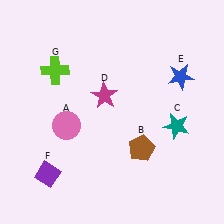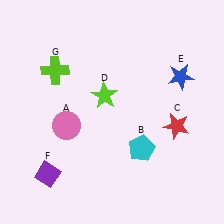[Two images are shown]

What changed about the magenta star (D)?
In Image 1, D is magenta. In Image 2, it changed to lime.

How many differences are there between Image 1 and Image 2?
There are 3 differences between the two images.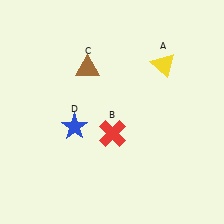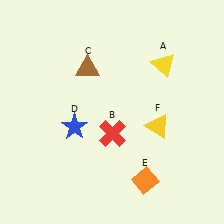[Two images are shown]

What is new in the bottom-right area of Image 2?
An orange diamond (E) was added in the bottom-right area of Image 2.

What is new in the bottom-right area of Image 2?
A yellow triangle (F) was added in the bottom-right area of Image 2.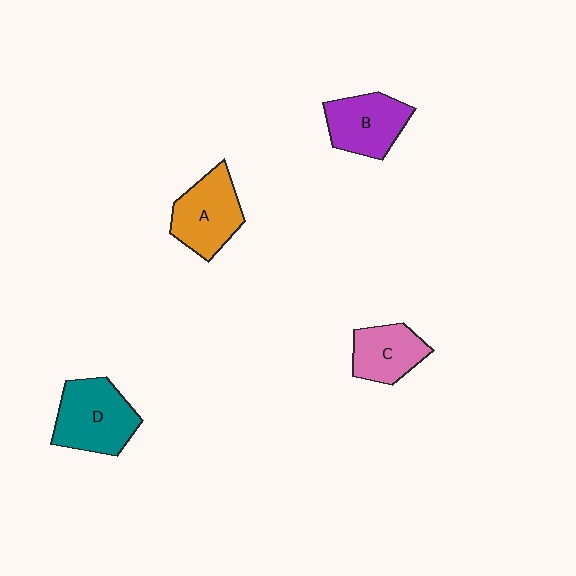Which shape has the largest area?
Shape D (teal).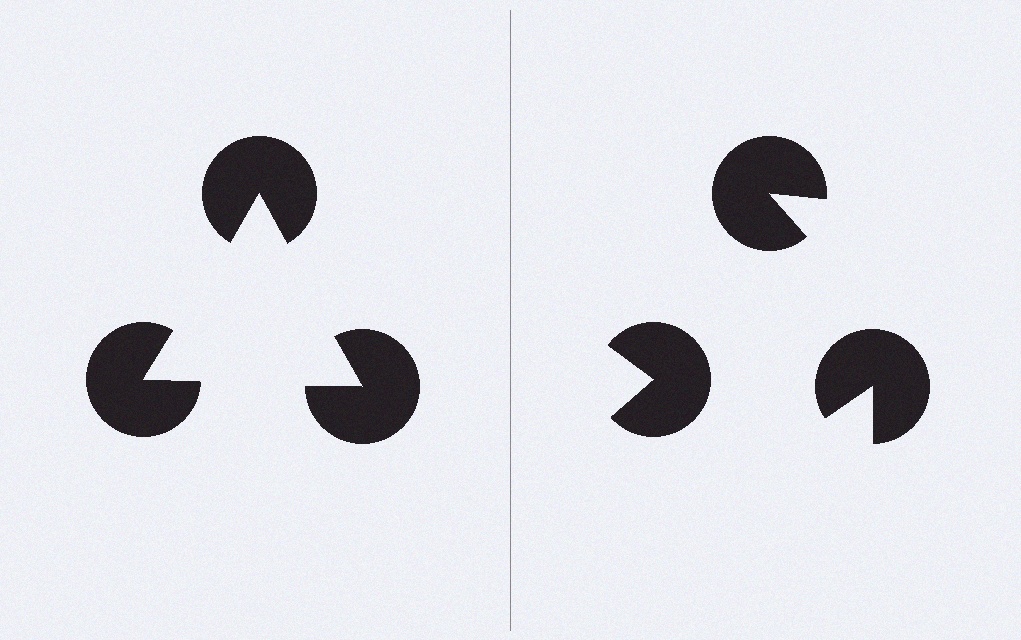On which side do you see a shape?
An illusory triangle appears on the left side. On the right side the wedge cuts are rotated, so no coherent shape forms.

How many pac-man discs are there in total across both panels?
6 — 3 on each side.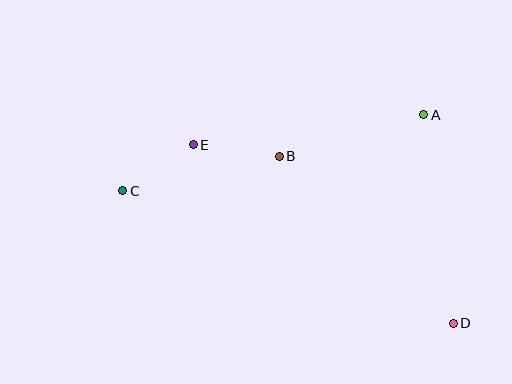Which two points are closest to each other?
Points C and E are closest to each other.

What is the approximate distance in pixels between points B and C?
The distance between B and C is approximately 160 pixels.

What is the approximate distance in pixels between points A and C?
The distance between A and C is approximately 310 pixels.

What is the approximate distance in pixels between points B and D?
The distance between B and D is approximately 241 pixels.